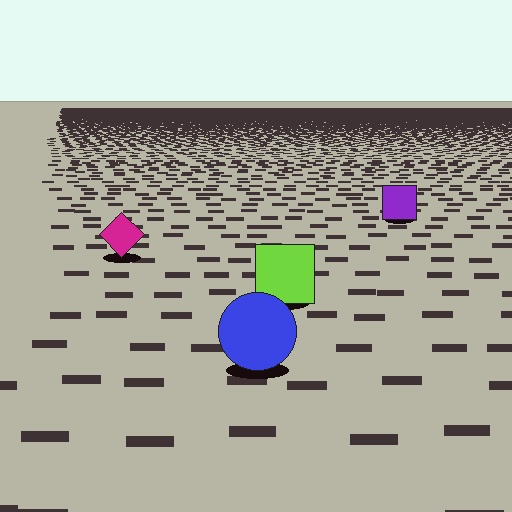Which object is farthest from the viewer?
The purple square is farthest from the viewer. It appears smaller and the ground texture around it is denser.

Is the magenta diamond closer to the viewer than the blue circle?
No. The blue circle is closer — you can tell from the texture gradient: the ground texture is coarser near it.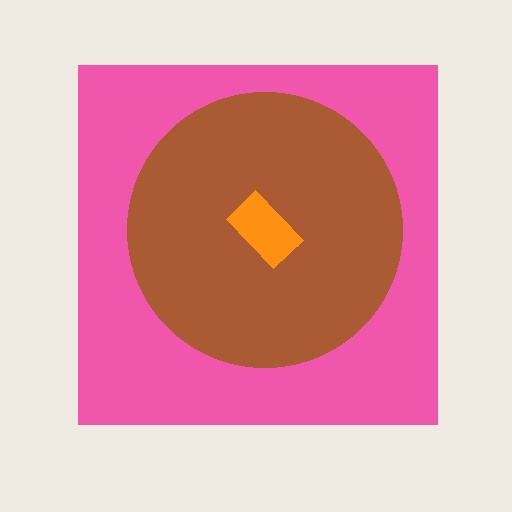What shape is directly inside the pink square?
The brown circle.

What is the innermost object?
The orange rectangle.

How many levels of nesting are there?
3.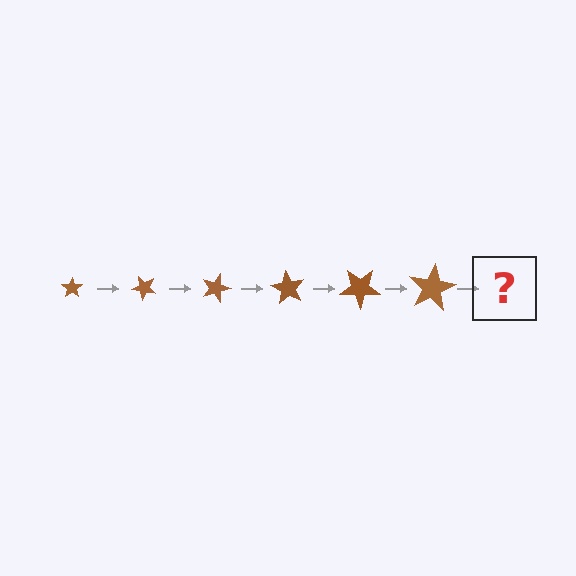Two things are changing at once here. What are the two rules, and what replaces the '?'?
The two rules are that the star grows larger each step and it rotates 45 degrees each step. The '?' should be a star, larger than the previous one and rotated 270 degrees from the start.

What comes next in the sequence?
The next element should be a star, larger than the previous one and rotated 270 degrees from the start.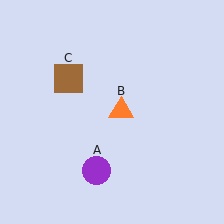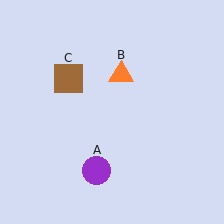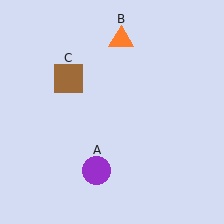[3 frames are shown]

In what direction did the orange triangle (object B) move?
The orange triangle (object B) moved up.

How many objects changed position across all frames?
1 object changed position: orange triangle (object B).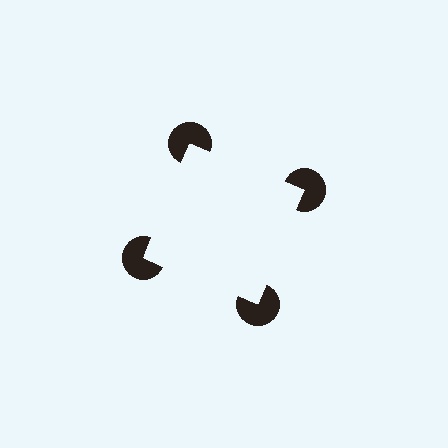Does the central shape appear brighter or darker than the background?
It typically appears slightly brighter than the background, even though no actual brightness change is drawn.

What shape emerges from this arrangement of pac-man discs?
An illusory square — its edges are inferred from the aligned wedge cuts in the pac-man discs, not physically drawn.